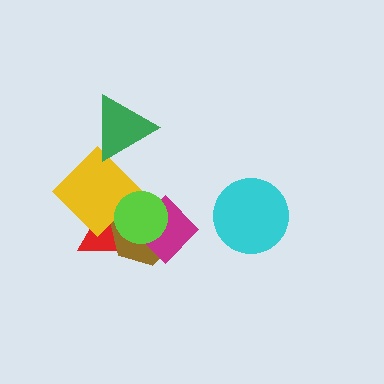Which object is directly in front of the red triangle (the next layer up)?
The brown hexagon is directly in front of the red triangle.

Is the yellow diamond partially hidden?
Yes, it is partially covered by another shape.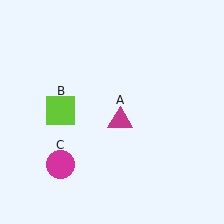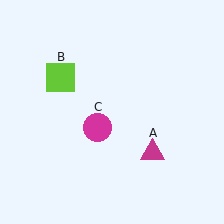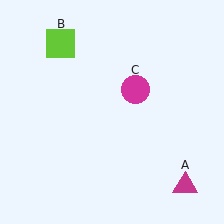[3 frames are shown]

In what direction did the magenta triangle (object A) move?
The magenta triangle (object A) moved down and to the right.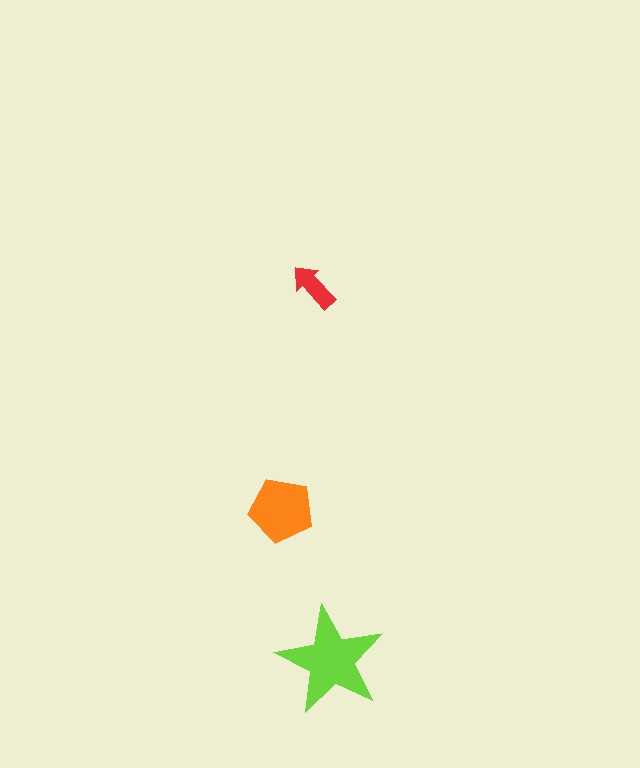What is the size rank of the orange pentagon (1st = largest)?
2nd.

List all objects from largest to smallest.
The lime star, the orange pentagon, the red arrow.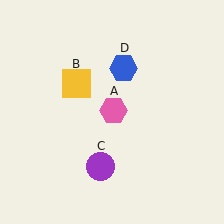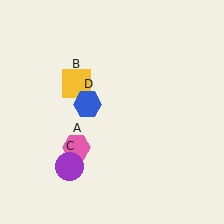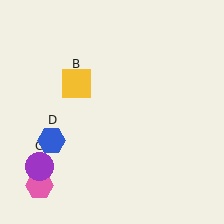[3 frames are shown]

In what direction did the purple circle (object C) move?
The purple circle (object C) moved left.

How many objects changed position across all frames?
3 objects changed position: pink hexagon (object A), purple circle (object C), blue hexagon (object D).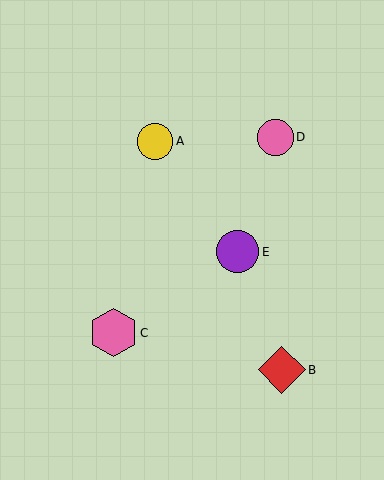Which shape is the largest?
The pink hexagon (labeled C) is the largest.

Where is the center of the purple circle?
The center of the purple circle is at (238, 252).